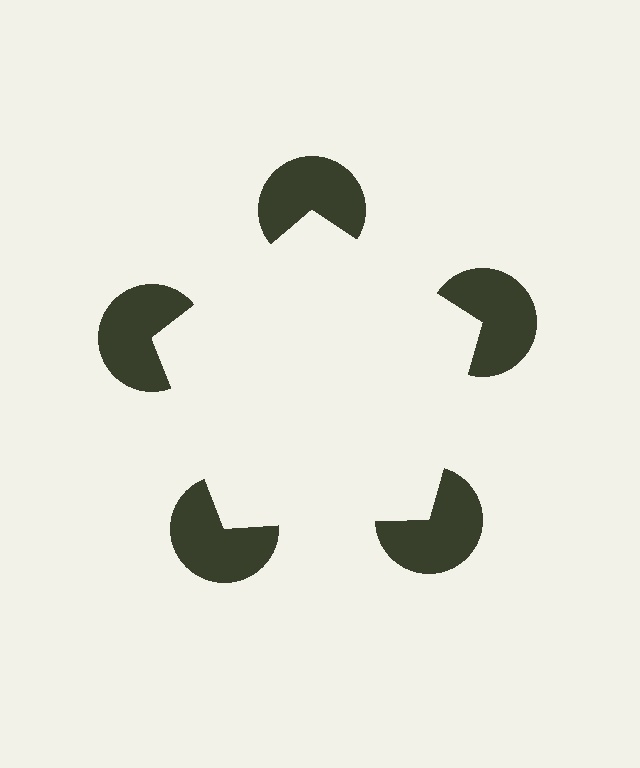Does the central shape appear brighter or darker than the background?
It typically appears slightly brighter than the background, even though no actual brightness change is drawn.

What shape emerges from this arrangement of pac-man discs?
An illusory pentagon — its edges are inferred from the aligned wedge cuts in the pac-man discs, not physically drawn.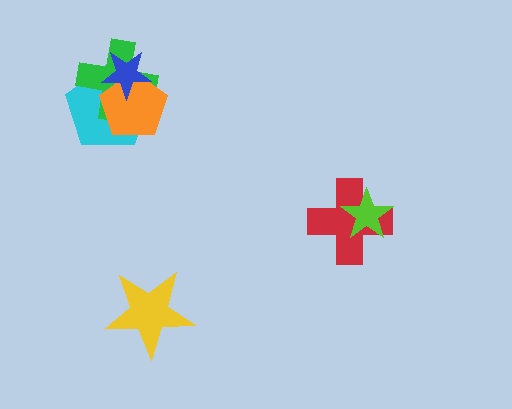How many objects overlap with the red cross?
1 object overlaps with the red cross.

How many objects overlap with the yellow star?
0 objects overlap with the yellow star.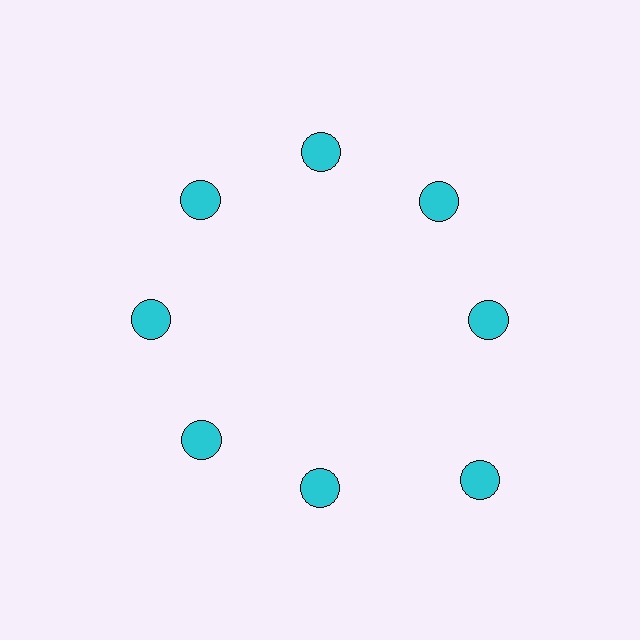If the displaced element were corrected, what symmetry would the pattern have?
It would have 8-fold rotational symmetry — the pattern would map onto itself every 45 degrees.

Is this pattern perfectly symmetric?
No. The 8 cyan circles are arranged in a ring, but one element near the 4 o'clock position is pushed outward from the center, breaking the 8-fold rotational symmetry.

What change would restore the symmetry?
The symmetry would be restored by moving it inward, back onto the ring so that all 8 circles sit at equal angles and equal distance from the center.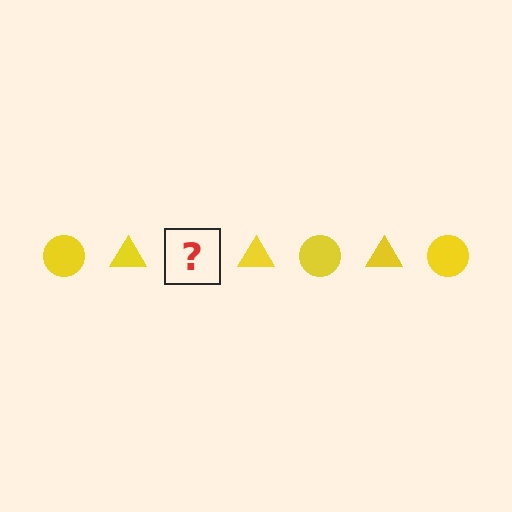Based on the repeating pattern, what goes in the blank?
The blank should be a yellow circle.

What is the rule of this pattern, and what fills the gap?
The rule is that the pattern cycles through circle, triangle shapes in yellow. The gap should be filled with a yellow circle.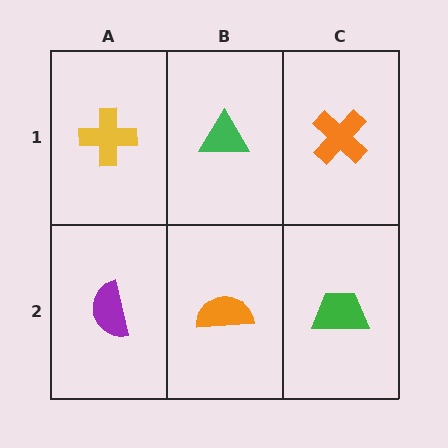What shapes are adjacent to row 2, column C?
An orange cross (row 1, column C), an orange semicircle (row 2, column B).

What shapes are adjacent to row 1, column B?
An orange semicircle (row 2, column B), a yellow cross (row 1, column A), an orange cross (row 1, column C).